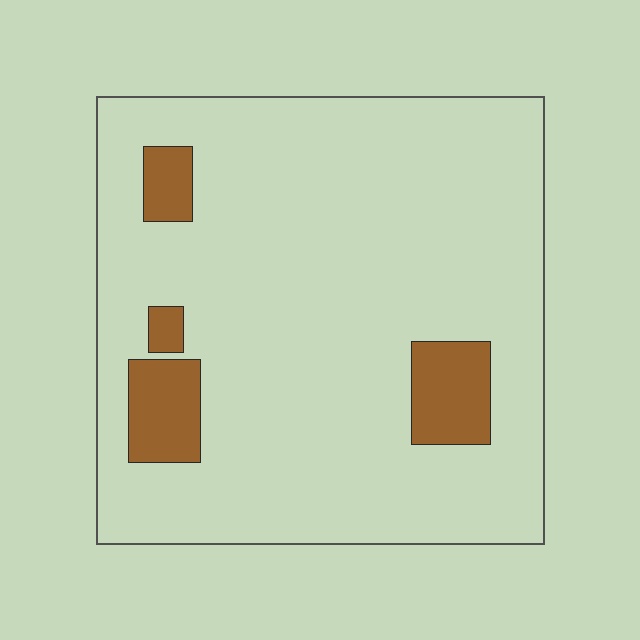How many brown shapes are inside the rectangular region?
4.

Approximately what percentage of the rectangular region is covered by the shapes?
Approximately 10%.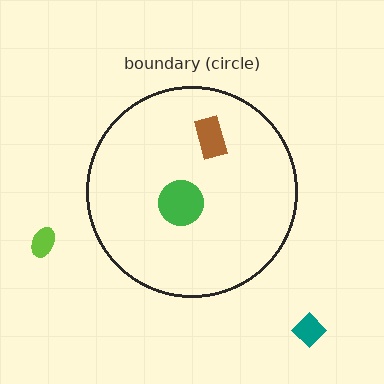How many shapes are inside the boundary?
2 inside, 2 outside.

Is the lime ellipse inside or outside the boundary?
Outside.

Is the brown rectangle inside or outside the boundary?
Inside.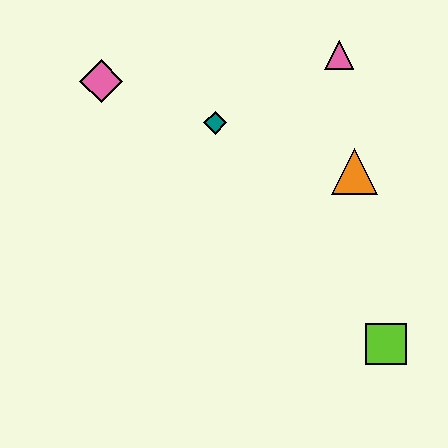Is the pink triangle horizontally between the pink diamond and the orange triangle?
Yes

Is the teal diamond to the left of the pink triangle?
Yes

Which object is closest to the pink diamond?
The teal diamond is closest to the pink diamond.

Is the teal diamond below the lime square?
No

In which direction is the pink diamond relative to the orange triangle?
The pink diamond is to the left of the orange triangle.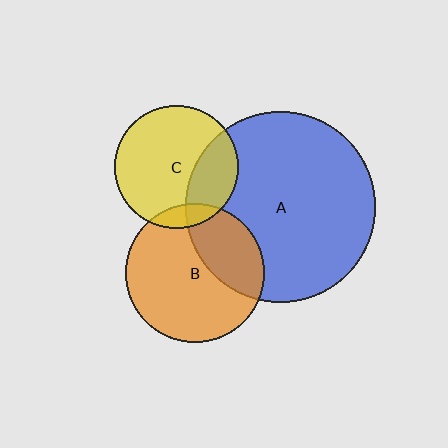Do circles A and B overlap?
Yes.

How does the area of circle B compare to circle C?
Approximately 1.3 times.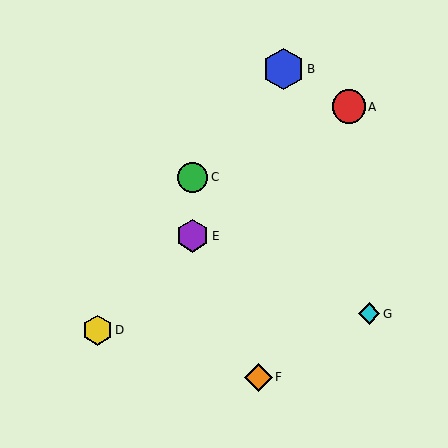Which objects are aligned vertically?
Objects C, E are aligned vertically.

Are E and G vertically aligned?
No, E is at x≈193 and G is at x≈369.